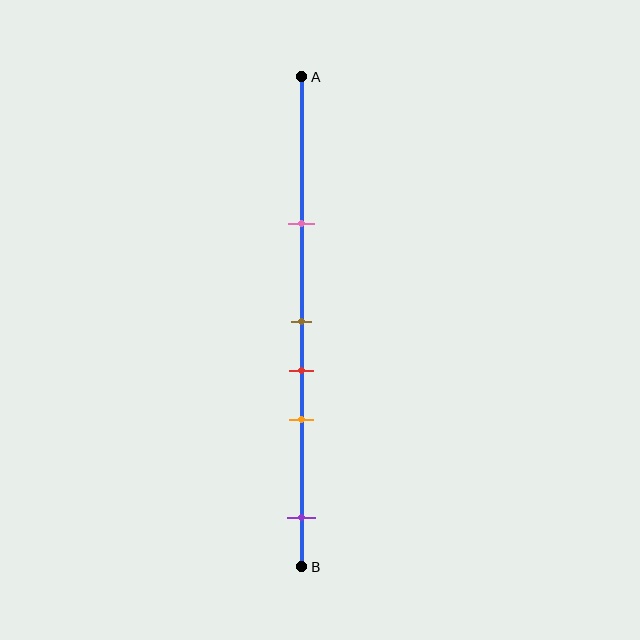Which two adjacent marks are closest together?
The brown and red marks are the closest adjacent pair.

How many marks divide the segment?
There are 5 marks dividing the segment.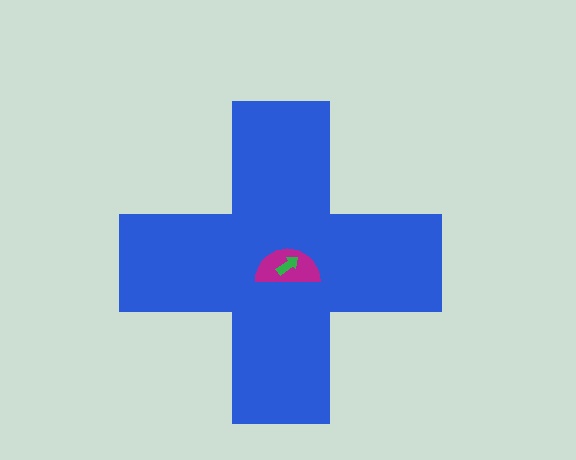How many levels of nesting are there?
3.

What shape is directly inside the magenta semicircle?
The green arrow.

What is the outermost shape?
The blue cross.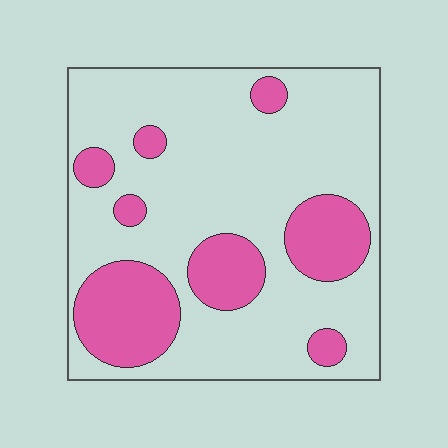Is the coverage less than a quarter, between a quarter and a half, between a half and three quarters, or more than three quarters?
Between a quarter and a half.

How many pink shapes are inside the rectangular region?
8.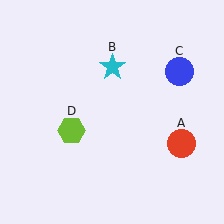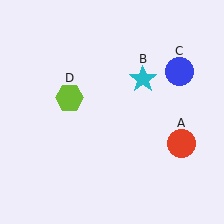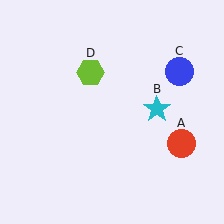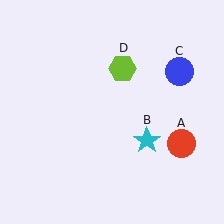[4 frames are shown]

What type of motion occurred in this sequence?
The cyan star (object B), lime hexagon (object D) rotated clockwise around the center of the scene.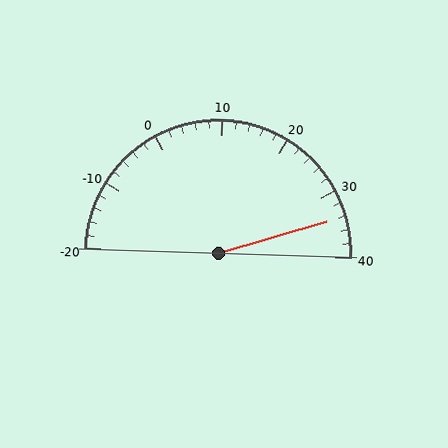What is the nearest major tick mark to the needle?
The nearest major tick mark is 30.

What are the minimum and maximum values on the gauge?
The gauge ranges from -20 to 40.